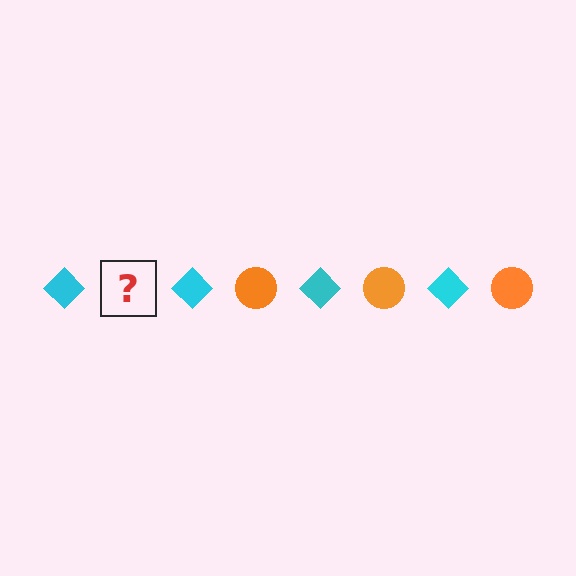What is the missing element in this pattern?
The missing element is an orange circle.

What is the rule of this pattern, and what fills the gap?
The rule is that the pattern alternates between cyan diamond and orange circle. The gap should be filled with an orange circle.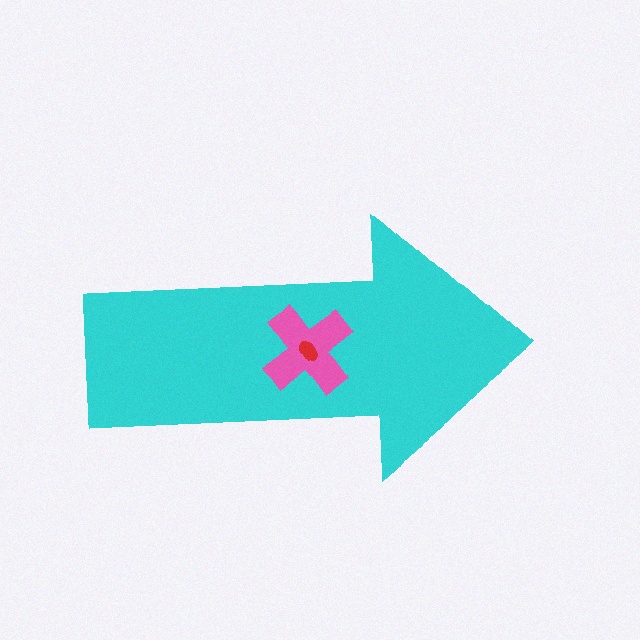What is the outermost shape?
The cyan arrow.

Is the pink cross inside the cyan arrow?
Yes.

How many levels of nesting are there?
3.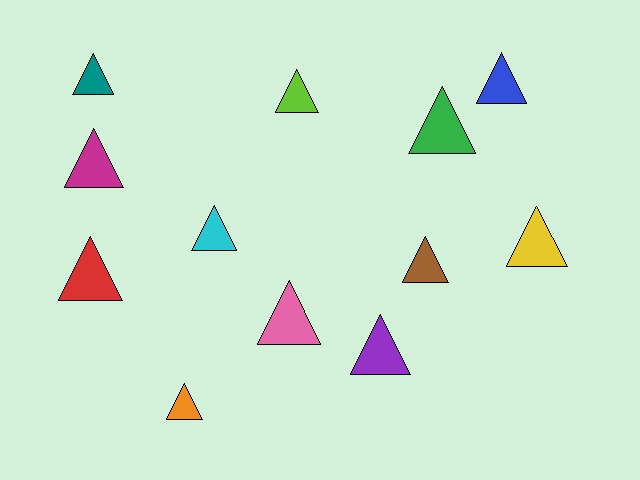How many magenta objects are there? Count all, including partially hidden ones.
There is 1 magenta object.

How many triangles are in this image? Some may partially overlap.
There are 12 triangles.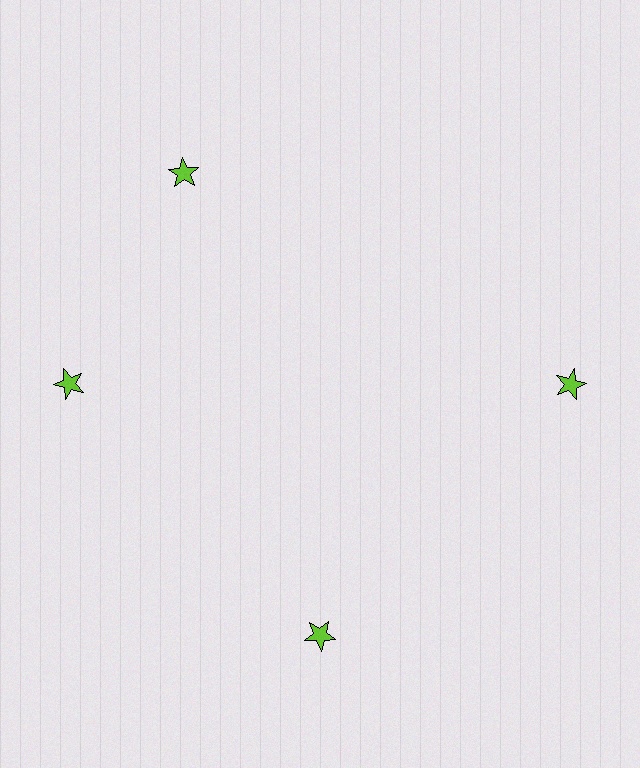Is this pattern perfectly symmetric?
No. The 4 lime stars are arranged in a ring, but one element near the 12 o'clock position is rotated out of alignment along the ring, breaking the 4-fold rotational symmetry.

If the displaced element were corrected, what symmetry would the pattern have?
It would have 4-fold rotational symmetry — the pattern would map onto itself every 90 degrees.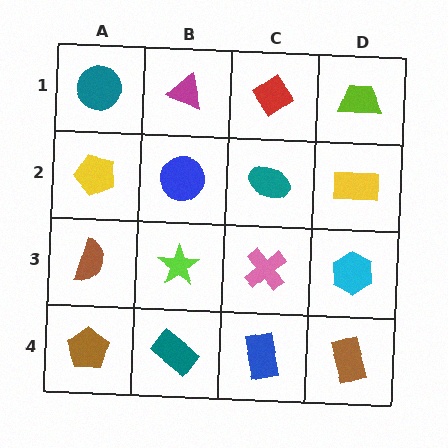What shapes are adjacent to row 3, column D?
A yellow rectangle (row 2, column D), a brown rectangle (row 4, column D), a pink cross (row 3, column C).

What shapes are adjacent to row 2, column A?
A teal circle (row 1, column A), a brown semicircle (row 3, column A), a blue circle (row 2, column B).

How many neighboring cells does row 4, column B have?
3.